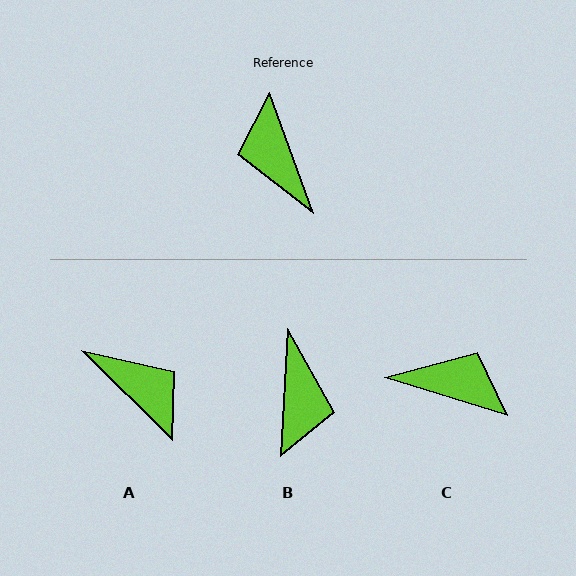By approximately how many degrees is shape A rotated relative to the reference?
Approximately 155 degrees clockwise.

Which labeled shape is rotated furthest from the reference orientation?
B, about 157 degrees away.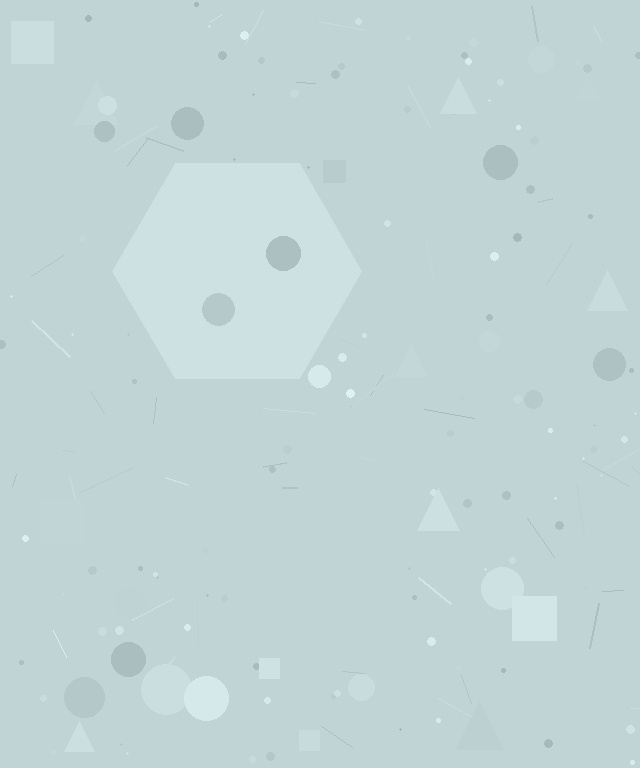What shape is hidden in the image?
A hexagon is hidden in the image.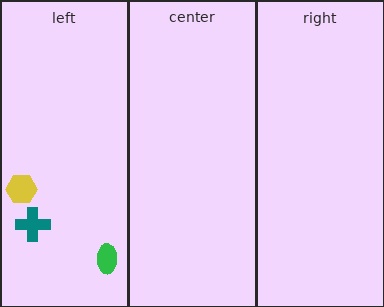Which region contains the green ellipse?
The left region.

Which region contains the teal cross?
The left region.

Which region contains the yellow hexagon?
The left region.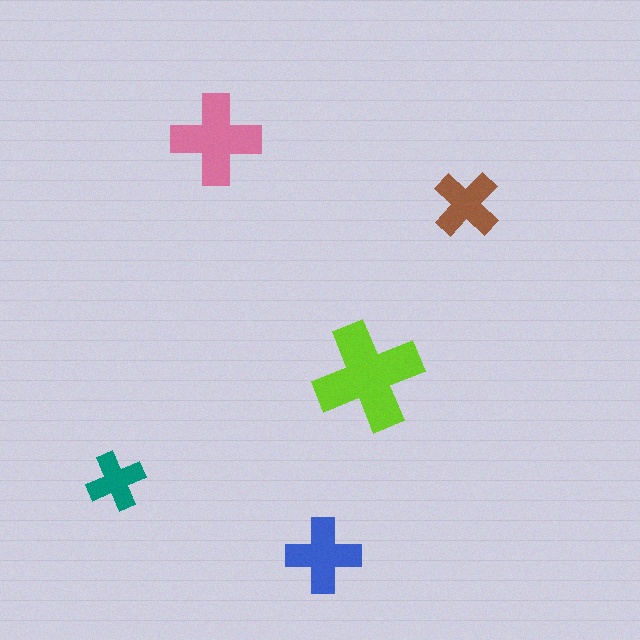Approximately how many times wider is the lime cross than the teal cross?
About 2 times wider.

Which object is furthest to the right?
The brown cross is rightmost.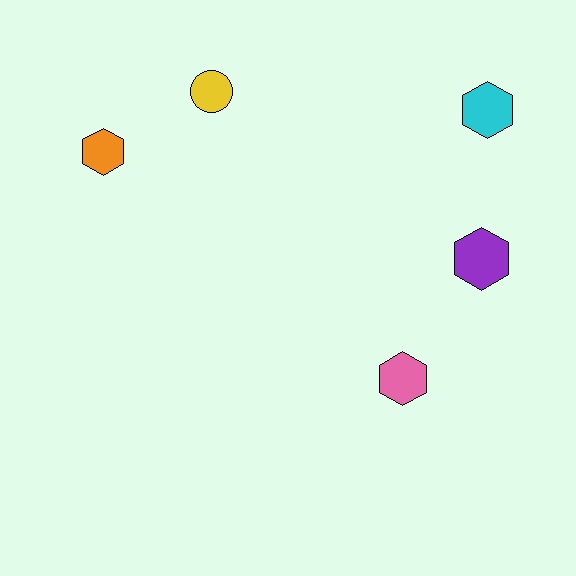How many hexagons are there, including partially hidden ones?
There are 4 hexagons.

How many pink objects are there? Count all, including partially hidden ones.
There is 1 pink object.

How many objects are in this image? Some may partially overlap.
There are 5 objects.